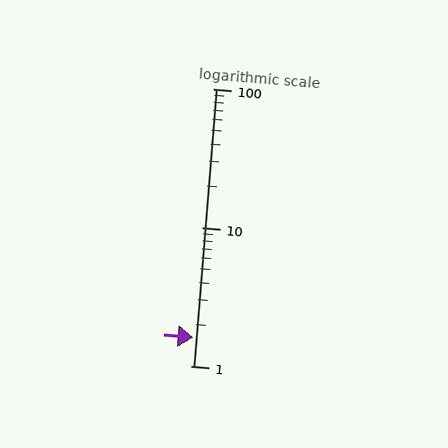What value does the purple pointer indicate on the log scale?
The pointer indicates approximately 1.6.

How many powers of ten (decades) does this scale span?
The scale spans 2 decades, from 1 to 100.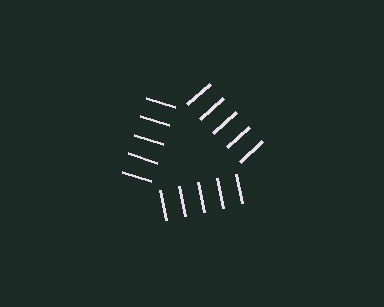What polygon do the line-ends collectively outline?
An illusory triangle — the line segments terminate on its edges but no continuous stroke is drawn.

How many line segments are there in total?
15 — 5 along each of the 3 edges.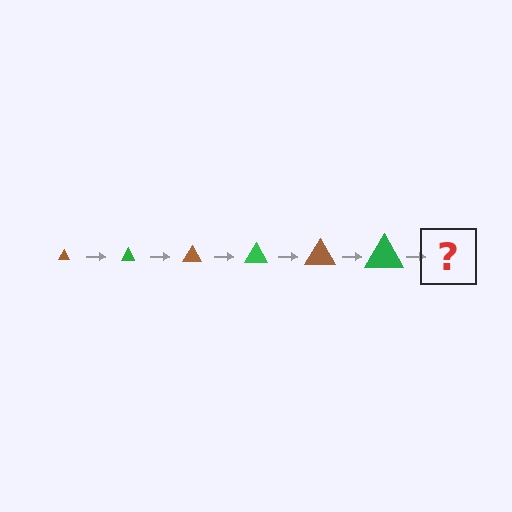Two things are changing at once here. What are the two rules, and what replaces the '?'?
The two rules are that the triangle grows larger each step and the color cycles through brown and green. The '?' should be a brown triangle, larger than the previous one.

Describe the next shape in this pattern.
It should be a brown triangle, larger than the previous one.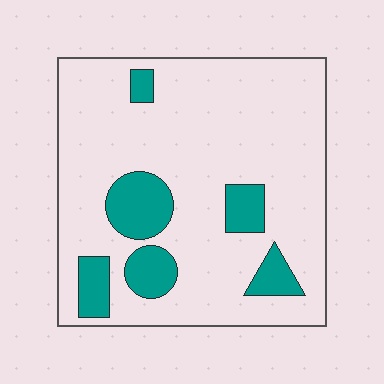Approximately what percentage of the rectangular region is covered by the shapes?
Approximately 15%.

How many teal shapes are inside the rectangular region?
6.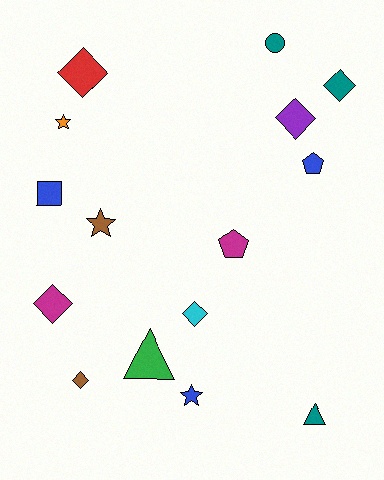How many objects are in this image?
There are 15 objects.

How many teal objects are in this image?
There are 3 teal objects.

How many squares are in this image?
There is 1 square.